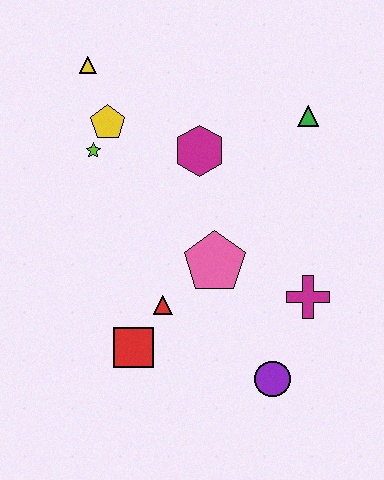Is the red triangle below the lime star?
Yes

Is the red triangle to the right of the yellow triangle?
Yes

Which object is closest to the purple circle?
The magenta cross is closest to the purple circle.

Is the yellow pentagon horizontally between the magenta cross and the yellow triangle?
Yes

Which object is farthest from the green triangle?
The red square is farthest from the green triangle.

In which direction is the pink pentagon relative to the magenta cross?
The pink pentagon is to the left of the magenta cross.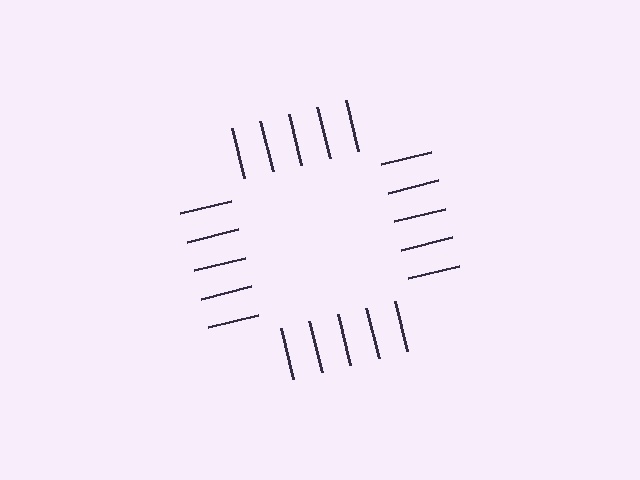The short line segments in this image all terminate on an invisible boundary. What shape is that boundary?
An illusory square — the line segments terminate on its edges but no continuous stroke is drawn.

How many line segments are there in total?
20 — 5 along each of the 4 edges.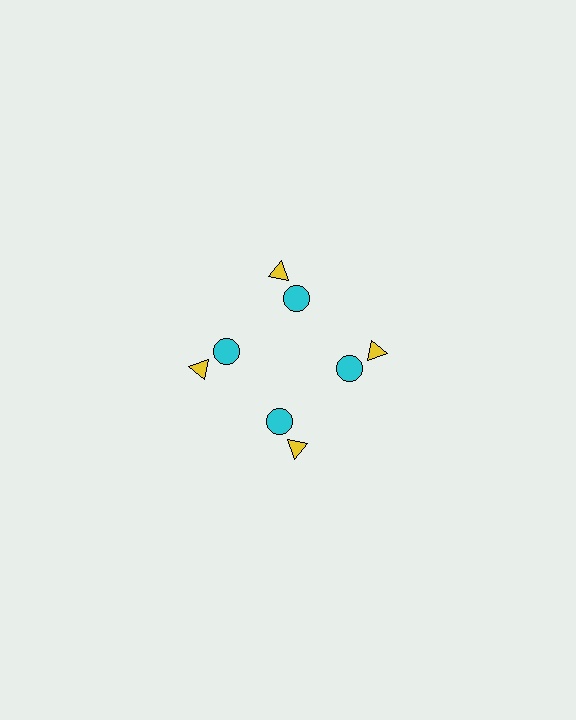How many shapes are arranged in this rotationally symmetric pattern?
There are 8 shapes, arranged in 4 groups of 2.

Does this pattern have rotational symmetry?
Yes, this pattern has 4-fold rotational symmetry. It looks the same after rotating 90 degrees around the center.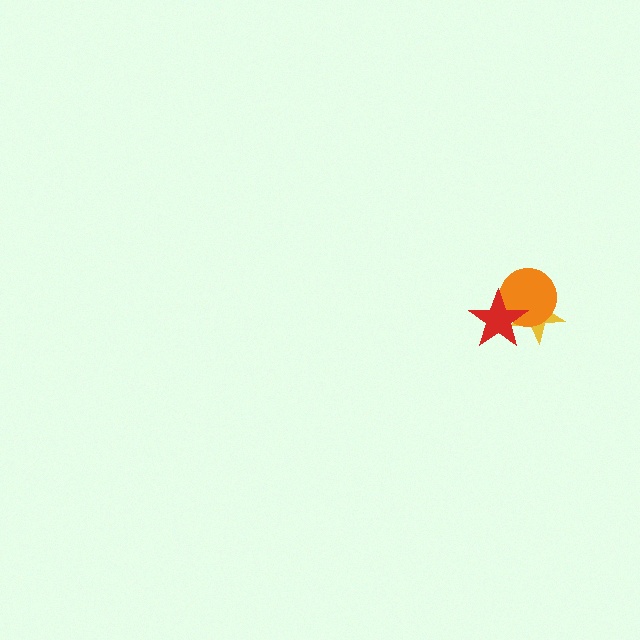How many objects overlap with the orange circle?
2 objects overlap with the orange circle.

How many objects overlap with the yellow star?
2 objects overlap with the yellow star.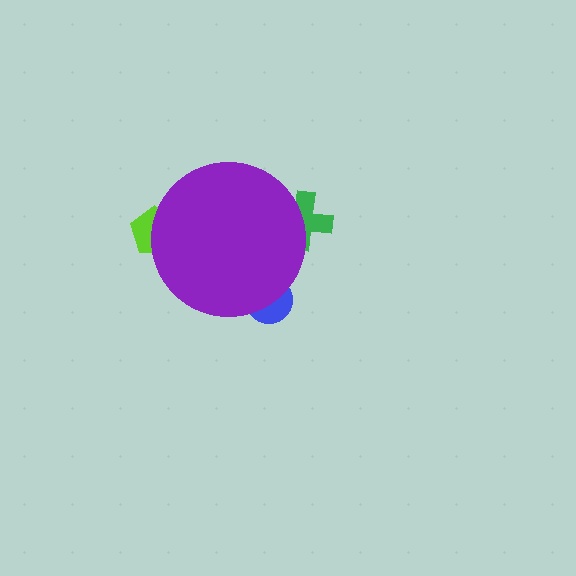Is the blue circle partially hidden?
Yes, the blue circle is partially hidden behind the purple circle.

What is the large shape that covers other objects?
A purple circle.